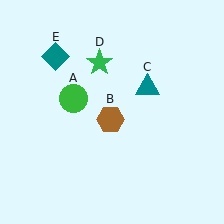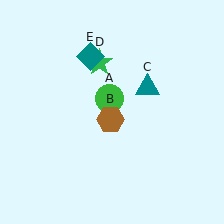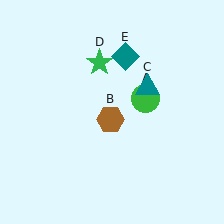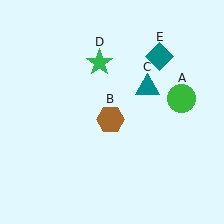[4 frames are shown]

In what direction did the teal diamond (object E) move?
The teal diamond (object E) moved right.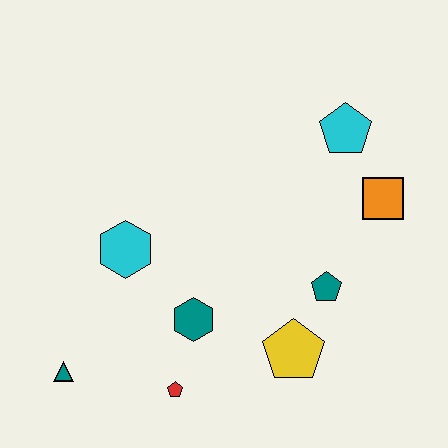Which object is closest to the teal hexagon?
The red pentagon is closest to the teal hexagon.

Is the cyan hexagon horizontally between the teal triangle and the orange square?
Yes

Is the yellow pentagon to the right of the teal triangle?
Yes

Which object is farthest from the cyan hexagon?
The orange square is farthest from the cyan hexagon.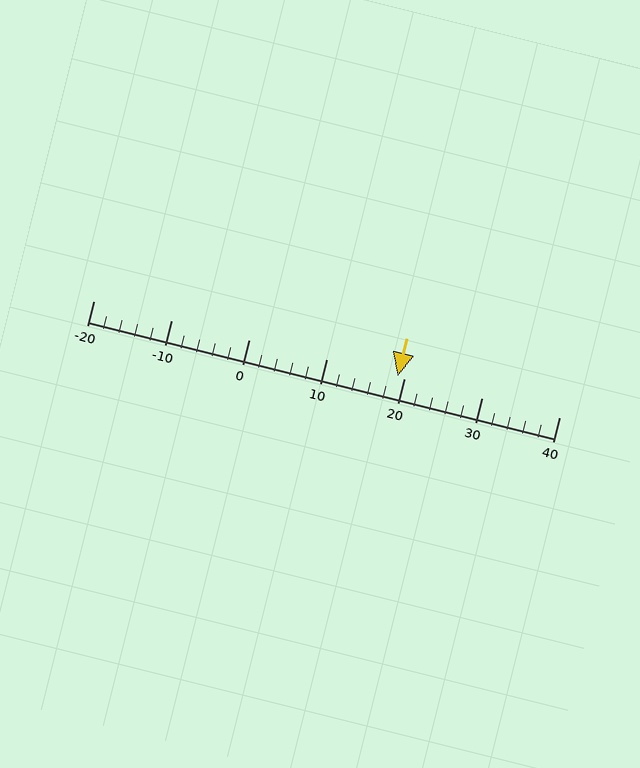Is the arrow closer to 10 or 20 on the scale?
The arrow is closer to 20.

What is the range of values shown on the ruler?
The ruler shows values from -20 to 40.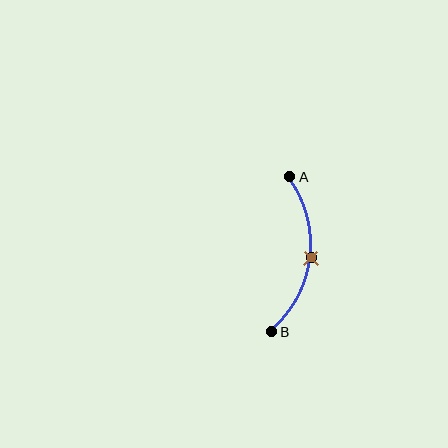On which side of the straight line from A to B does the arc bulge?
The arc bulges to the right of the straight line connecting A and B.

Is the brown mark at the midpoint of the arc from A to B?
Yes. The brown mark lies on the arc at equal arc-length from both A and B — it is the arc midpoint.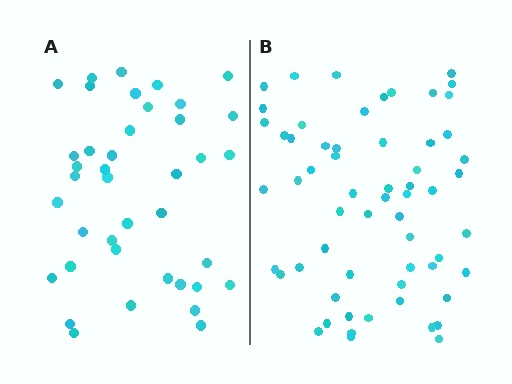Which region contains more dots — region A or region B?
Region B (the right region) has more dots.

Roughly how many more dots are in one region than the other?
Region B has approximately 20 more dots than region A.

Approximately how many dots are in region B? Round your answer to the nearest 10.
About 60 dots.